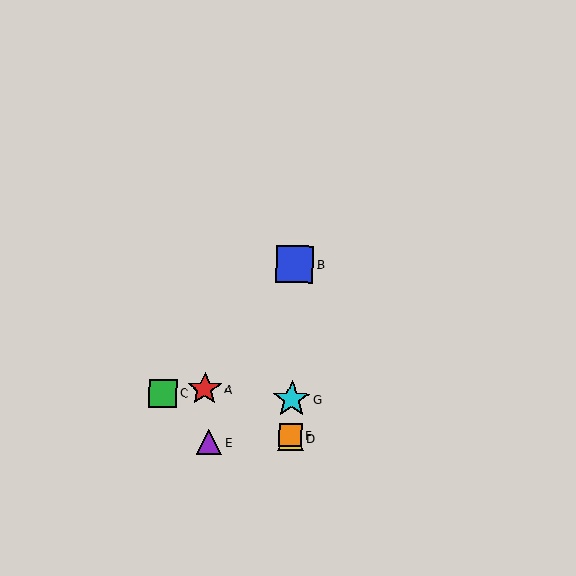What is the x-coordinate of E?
Object E is at x≈209.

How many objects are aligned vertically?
4 objects (B, D, F, G) are aligned vertically.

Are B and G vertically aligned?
Yes, both are at x≈295.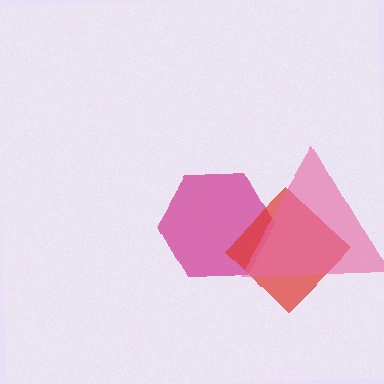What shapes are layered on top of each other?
The layered shapes are: a magenta hexagon, a red diamond, a pink triangle.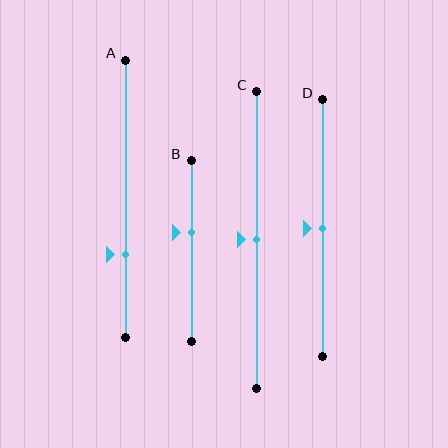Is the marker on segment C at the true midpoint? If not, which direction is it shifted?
Yes, the marker on segment C is at the true midpoint.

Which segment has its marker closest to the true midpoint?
Segment C has its marker closest to the true midpoint.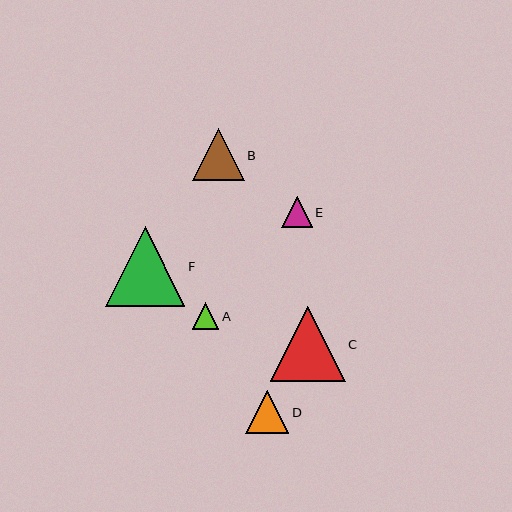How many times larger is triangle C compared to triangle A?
Triangle C is approximately 2.8 times the size of triangle A.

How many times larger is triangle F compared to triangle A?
Triangle F is approximately 3.0 times the size of triangle A.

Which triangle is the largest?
Triangle F is the largest with a size of approximately 79 pixels.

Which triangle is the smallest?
Triangle A is the smallest with a size of approximately 27 pixels.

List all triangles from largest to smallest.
From largest to smallest: F, C, B, D, E, A.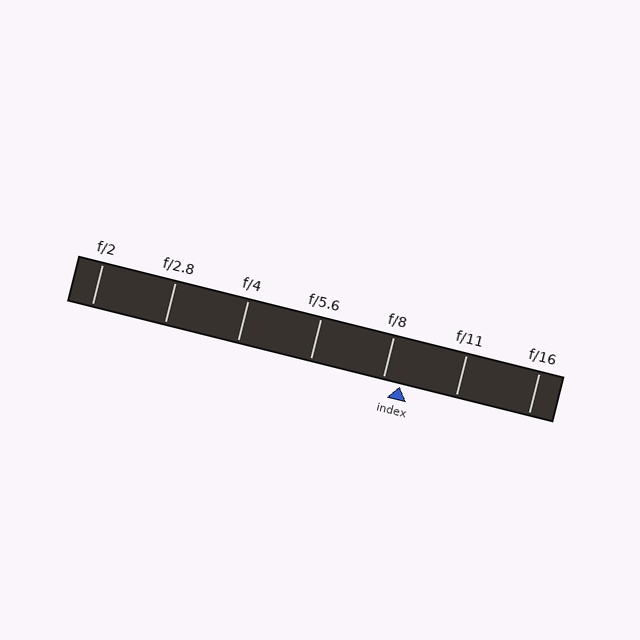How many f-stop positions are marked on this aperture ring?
There are 7 f-stop positions marked.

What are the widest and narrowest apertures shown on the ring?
The widest aperture shown is f/2 and the narrowest is f/16.